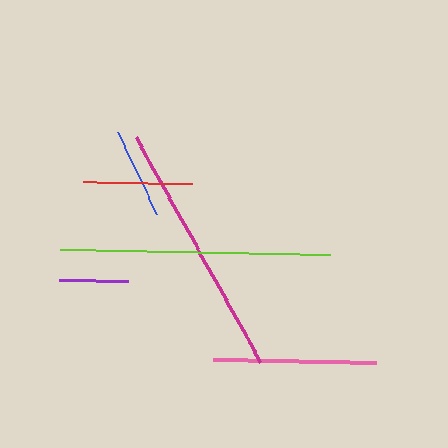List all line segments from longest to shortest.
From longest to shortest: lime, magenta, pink, red, blue, purple.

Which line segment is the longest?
The lime line is the longest at approximately 270 pixels.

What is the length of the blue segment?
The blue segment is approximately 90 pixels long.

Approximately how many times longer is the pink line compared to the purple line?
The pink line is approximately 2.3 times the length of the purple line.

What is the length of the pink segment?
The pink segment is approximately 163 pixels long.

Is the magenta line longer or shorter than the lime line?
The lime line is longer than the magenta line.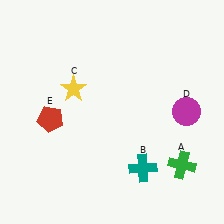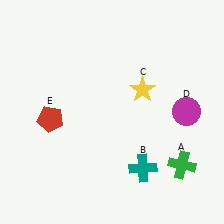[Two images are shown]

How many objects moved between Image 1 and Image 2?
1 object moved between the two images.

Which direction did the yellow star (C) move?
The yellow star (C) moved right.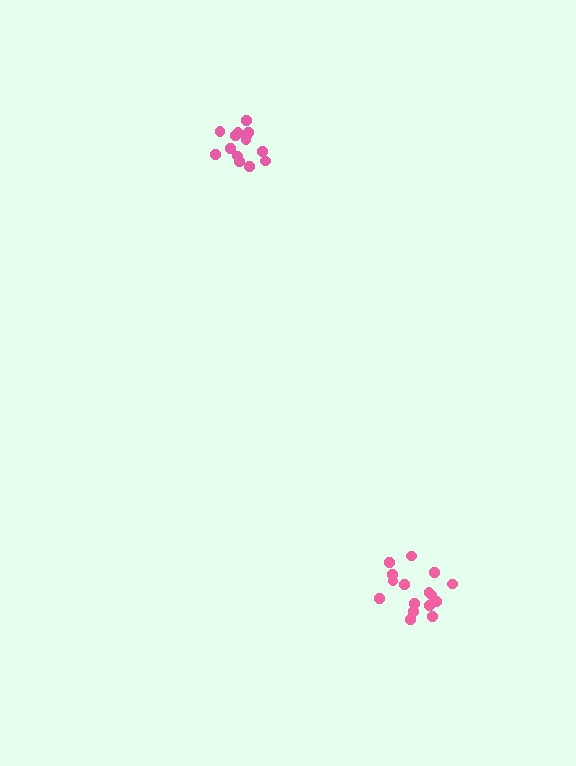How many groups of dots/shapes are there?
There are 2 groups.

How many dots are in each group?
Group 1: 14 dots, Group 2: 16 dots (30 total).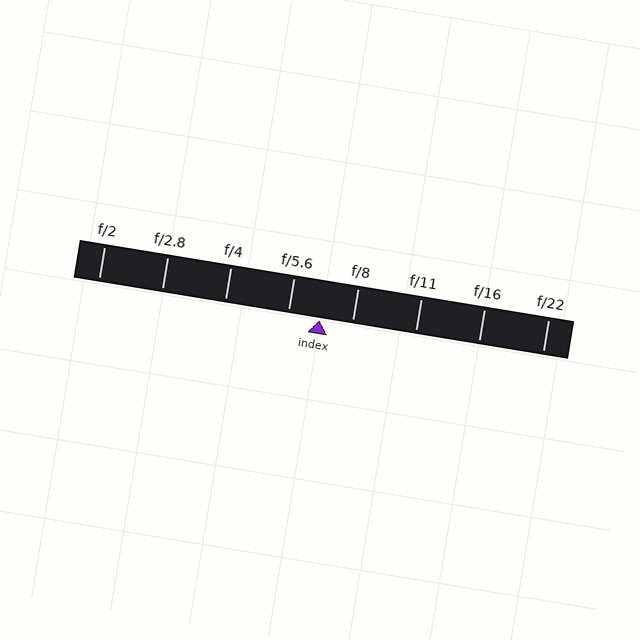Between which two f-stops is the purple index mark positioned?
The index mark is between f/5.6 and f/8.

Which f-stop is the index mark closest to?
The index mark is closest to f/5.6.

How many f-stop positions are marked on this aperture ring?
There are 8 f-stop positions marked.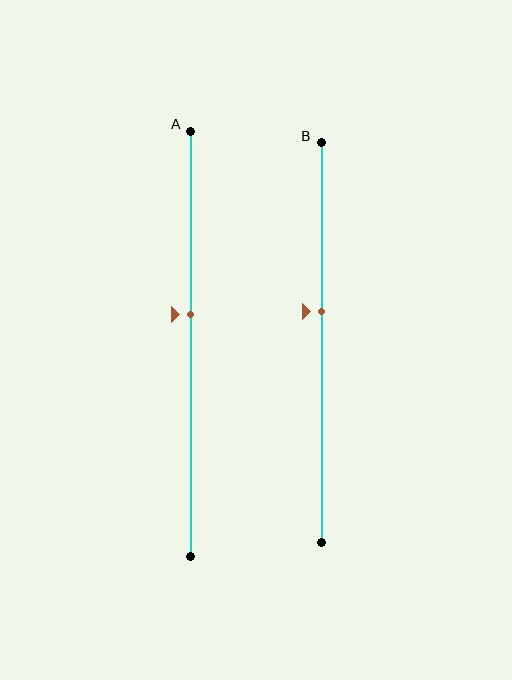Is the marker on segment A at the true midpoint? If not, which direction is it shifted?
No, the marker on segment A is shifted upward by about 7% of the segment length.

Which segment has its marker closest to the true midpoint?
Segment A has its marker closest to the true midpoint.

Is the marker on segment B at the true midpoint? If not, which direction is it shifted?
No, the marker on segment B is shifted upward by about 8% of the segment length.